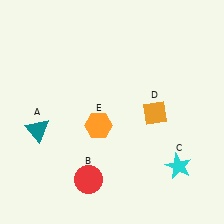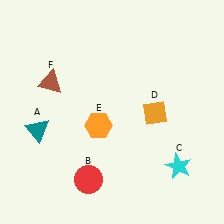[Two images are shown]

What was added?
A brown triangle (F) was added in Image 2.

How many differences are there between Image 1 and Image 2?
There is 1 difference between the two images.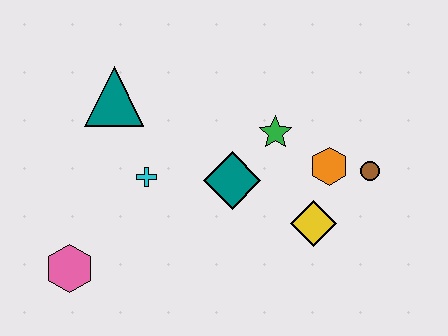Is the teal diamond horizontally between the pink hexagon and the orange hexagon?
Yes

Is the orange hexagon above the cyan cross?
Yes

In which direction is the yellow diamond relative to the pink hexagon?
The yellow diamond is to the right of the pink hexagon.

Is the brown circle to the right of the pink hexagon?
Yes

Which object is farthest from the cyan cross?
The brown circle is farthest from the cyan cross.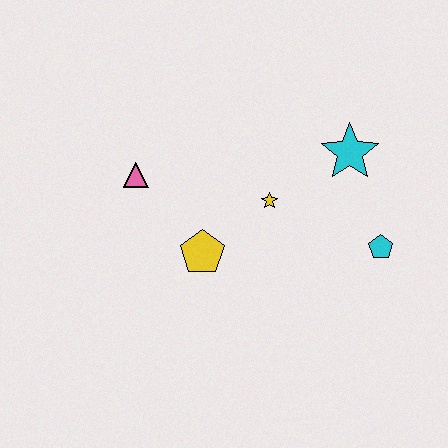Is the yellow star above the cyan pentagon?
Yes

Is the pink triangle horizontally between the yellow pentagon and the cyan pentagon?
No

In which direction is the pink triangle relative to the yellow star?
The pink triangle is to the left of the yellow star.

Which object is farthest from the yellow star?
The pink triangle is farthest from the yellow star.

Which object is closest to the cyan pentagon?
The cyan star is closest to the cyan pentagon.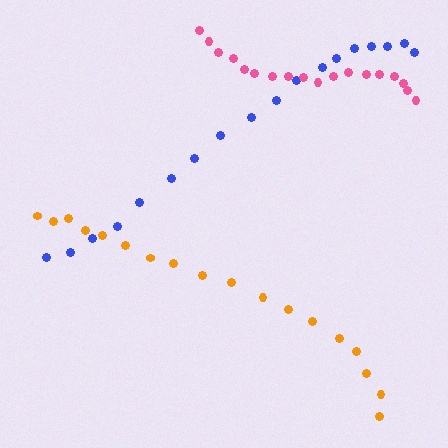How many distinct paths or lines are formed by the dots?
There are 3 distinct paths.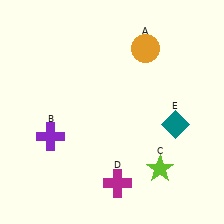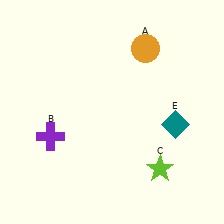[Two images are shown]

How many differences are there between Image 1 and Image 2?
There is 1 difference between the two images.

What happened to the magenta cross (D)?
The magenta cross (D) was removed in Image 2. It was in the bottom-right area of Image 1.